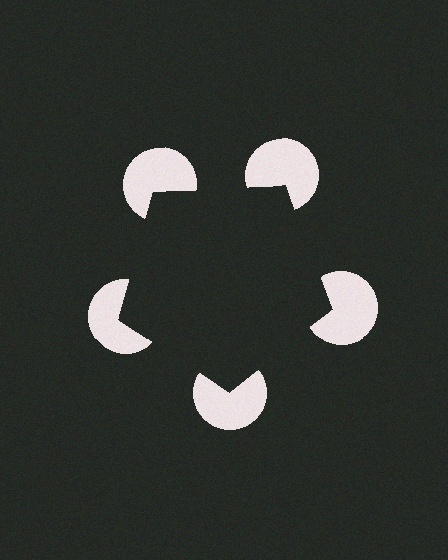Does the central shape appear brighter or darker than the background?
It typically appears slightly darker than the background, even though no actual brightness change is drawn.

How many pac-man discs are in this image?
There are 5 — one at each vertex of the illusory pentagon.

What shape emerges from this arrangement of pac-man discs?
An illusory pentagon — its edges are inferred from the aligned wedge cuts in the pac-man discs, not physically drawn.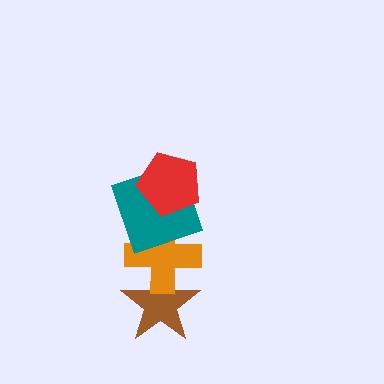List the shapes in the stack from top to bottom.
From top to bottom: the red pentagon, the teal square, the orange cross, the brown star.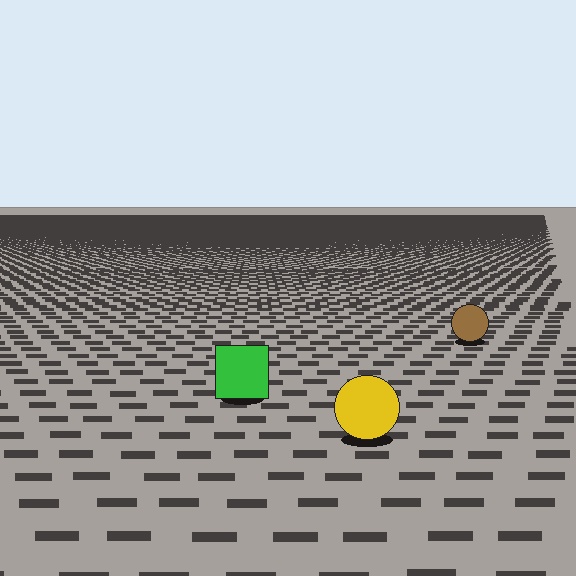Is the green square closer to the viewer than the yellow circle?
No. The yellow circle is closer — you can tell from the texture gradient: the ground texture is coarser near it.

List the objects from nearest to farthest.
From nearest to farthest: the yellow circle, the green square, the brown circle.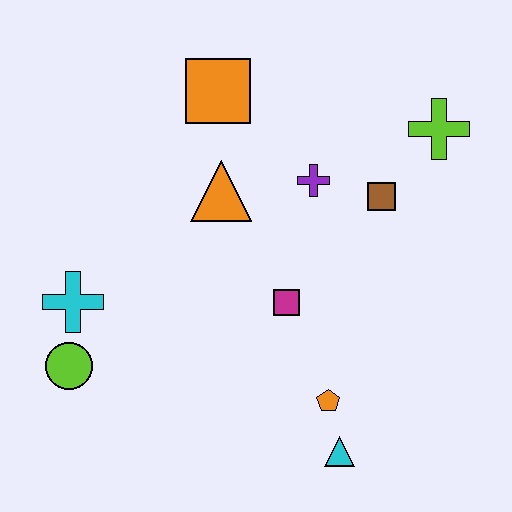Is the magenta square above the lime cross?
No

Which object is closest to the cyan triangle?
The orange pentagon is closest to the cyan triangle.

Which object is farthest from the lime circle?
The lime cross is farthest from the lime circle.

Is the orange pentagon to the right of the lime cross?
No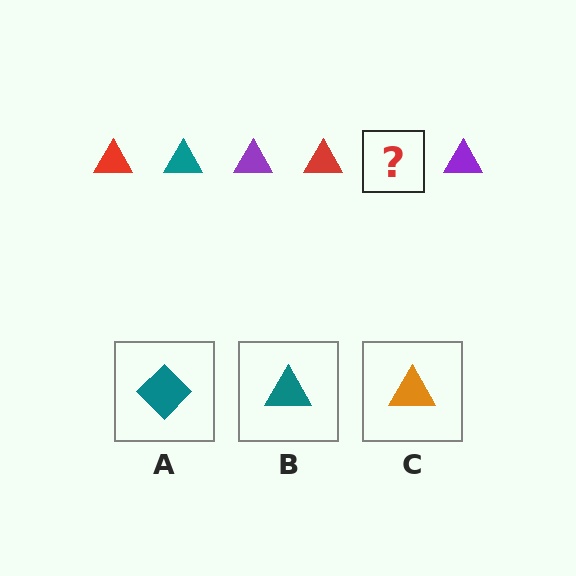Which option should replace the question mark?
Option B.